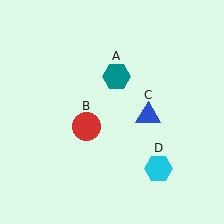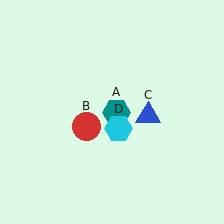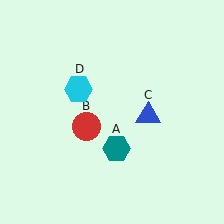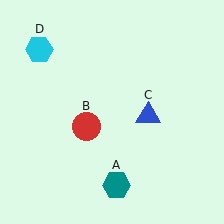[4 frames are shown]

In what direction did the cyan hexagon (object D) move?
The cyan hexagon (object D) moved up and to the left.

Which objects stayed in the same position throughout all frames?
Red circle (object B) and blue triangle (object C) remained stationary.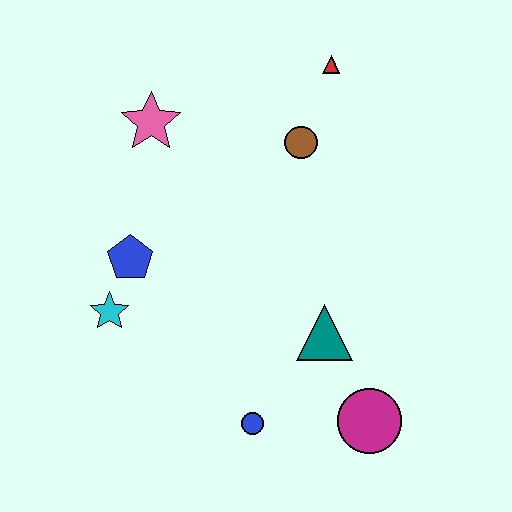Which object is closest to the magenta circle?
The teal triangle is closest to the magenta circle.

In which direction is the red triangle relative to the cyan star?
The red triangle is above the cyan star.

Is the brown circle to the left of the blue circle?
No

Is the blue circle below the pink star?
Yes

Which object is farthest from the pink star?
The magenta circle is farthest from the pink star.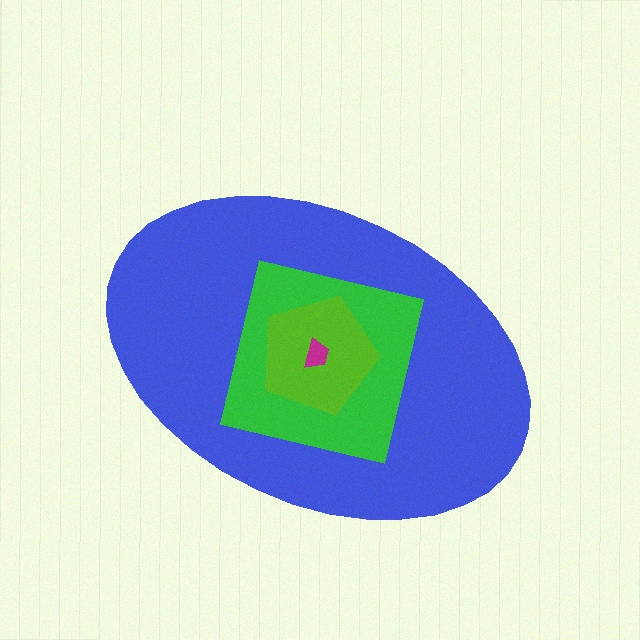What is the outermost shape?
The blue ellipse.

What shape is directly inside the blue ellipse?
The green square.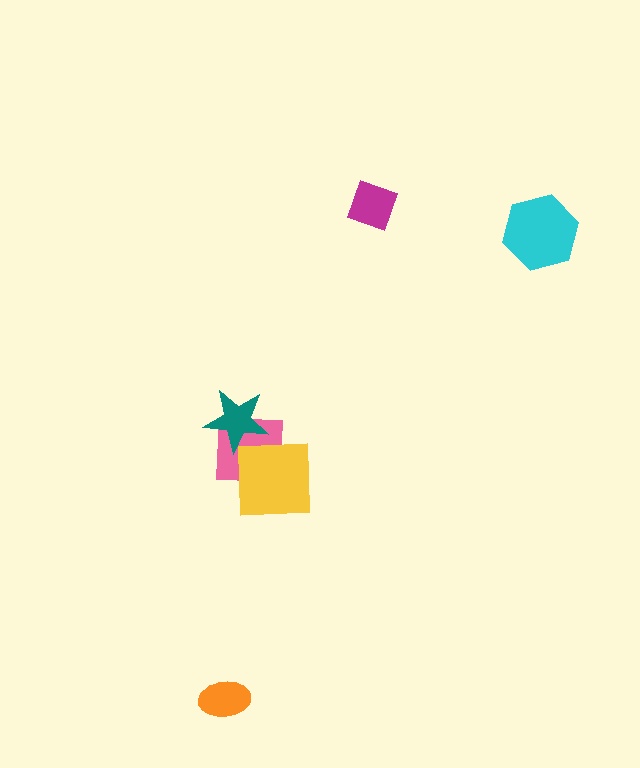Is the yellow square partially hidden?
No, no other shape covers it.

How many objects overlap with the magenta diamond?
0 objects overlap with the magenta diamond.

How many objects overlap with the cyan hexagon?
0 objects overlap with the cyan hexagon.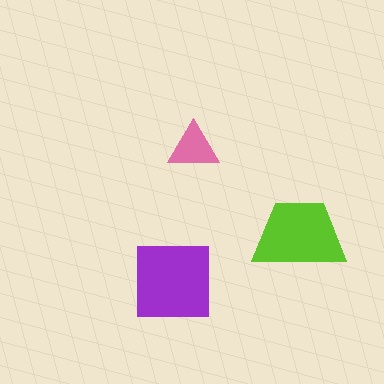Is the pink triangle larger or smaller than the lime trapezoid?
Smaller.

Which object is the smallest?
The pink triangle.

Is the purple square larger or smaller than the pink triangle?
Larger.